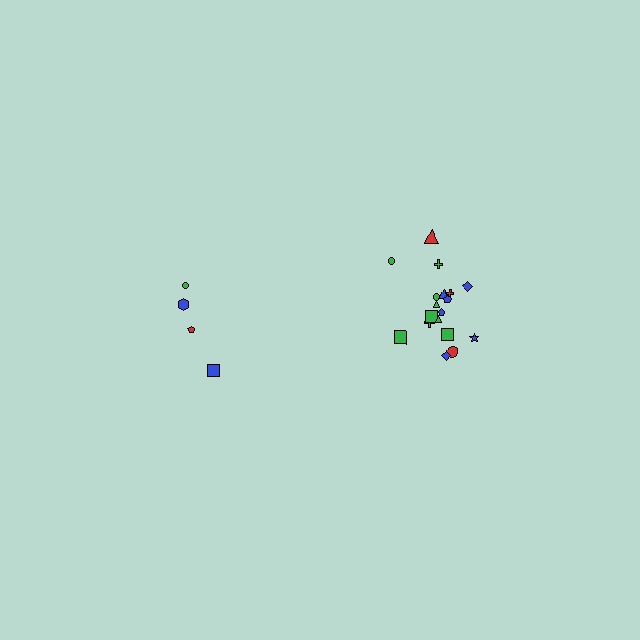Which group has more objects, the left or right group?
The right group.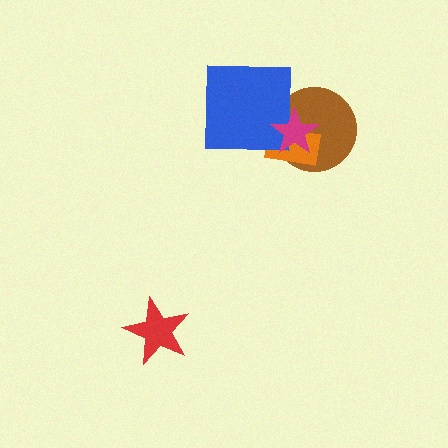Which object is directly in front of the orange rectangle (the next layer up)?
The blue square is directly in front of the orange rectangle.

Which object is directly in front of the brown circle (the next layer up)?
The orange rectangle is directly in front of the brown circle.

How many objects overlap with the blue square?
3 objects overlap with the blue square.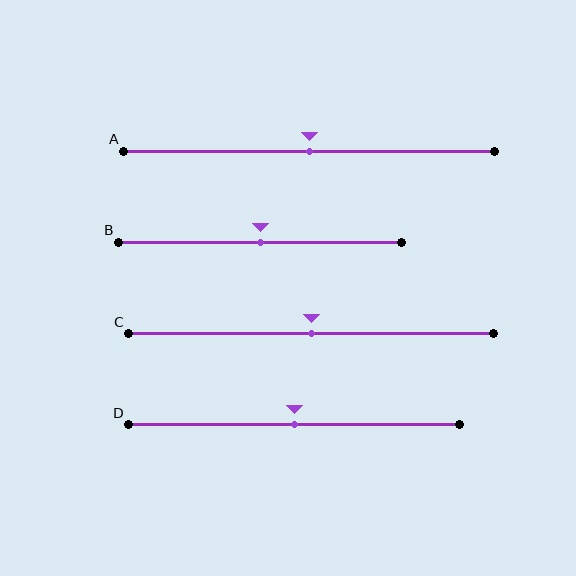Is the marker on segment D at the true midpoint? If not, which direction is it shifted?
Yes, the marker on segment D is at the true midpoint.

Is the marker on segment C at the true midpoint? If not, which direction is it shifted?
Yes, the marker on segment C is at the true midpoint.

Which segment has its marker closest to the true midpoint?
Segment A has its marker closest to the true midpoint.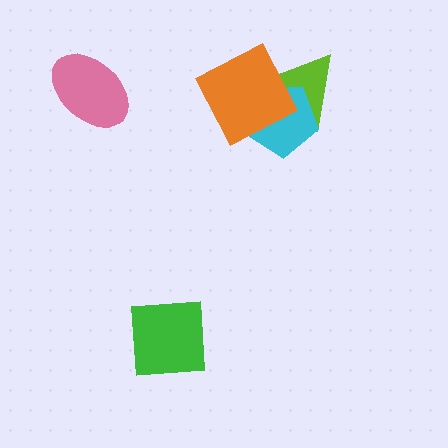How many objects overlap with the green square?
0 objects overlap with the green square.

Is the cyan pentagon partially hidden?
Yes, it is partially covered by another shape.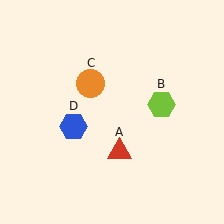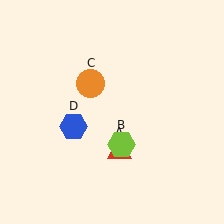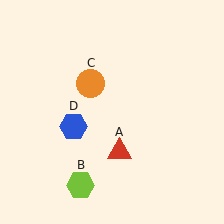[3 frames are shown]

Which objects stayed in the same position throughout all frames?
Red triangle (object A) and orange circle (object C) and blue hexagon (object D) remained stationary.